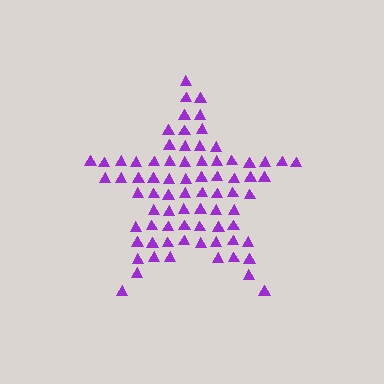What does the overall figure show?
The overall figure shows a star.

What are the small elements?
The small elements are triangles.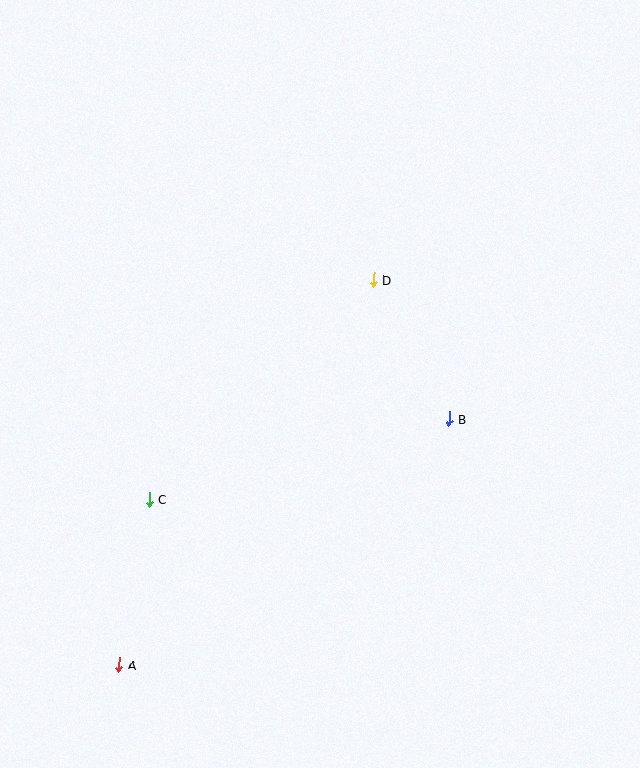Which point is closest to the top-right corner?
Point D is closest to the top-right corner.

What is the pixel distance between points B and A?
The distance between B and A is 411 pixels.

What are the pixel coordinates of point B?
Point B is at (449, 419).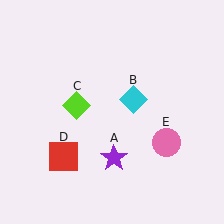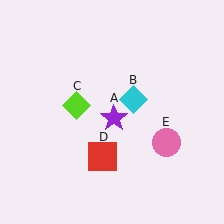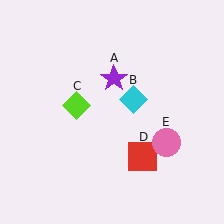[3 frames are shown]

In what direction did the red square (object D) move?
The red square (object D) moved right.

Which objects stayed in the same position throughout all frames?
Cyan diamond (object B) and lime diamond (object C) and pink circle (object E) remained stationary.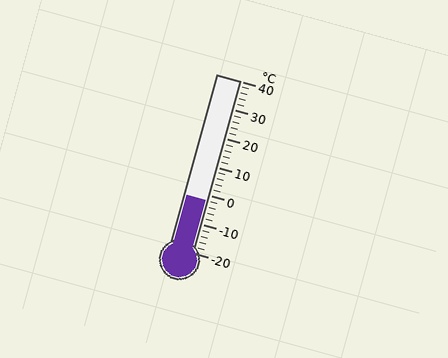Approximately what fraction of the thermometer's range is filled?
The thermometer is filled to approximately 30% of its range.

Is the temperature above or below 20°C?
The temperature is below 20°C.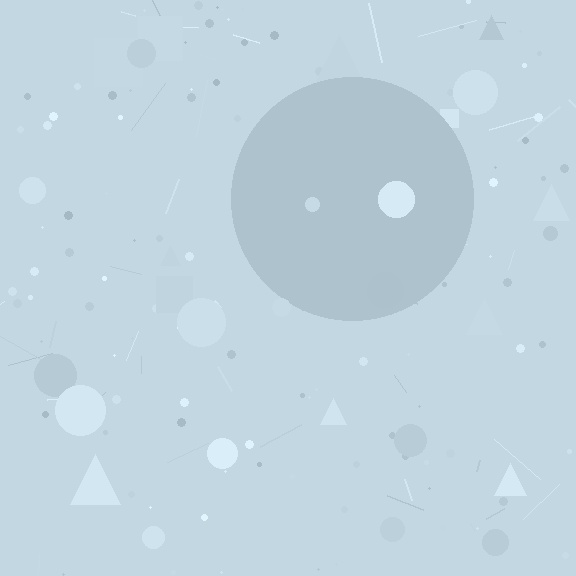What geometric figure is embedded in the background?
A circle is embedded in the background.